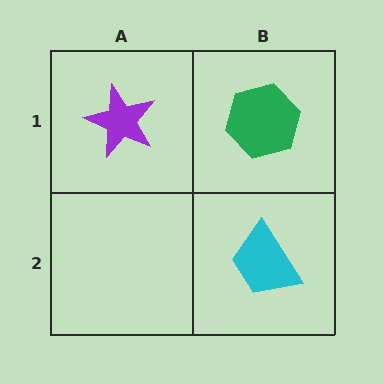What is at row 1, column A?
A purple star.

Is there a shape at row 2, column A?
No, that cell is empty.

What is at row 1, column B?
A green hexagon.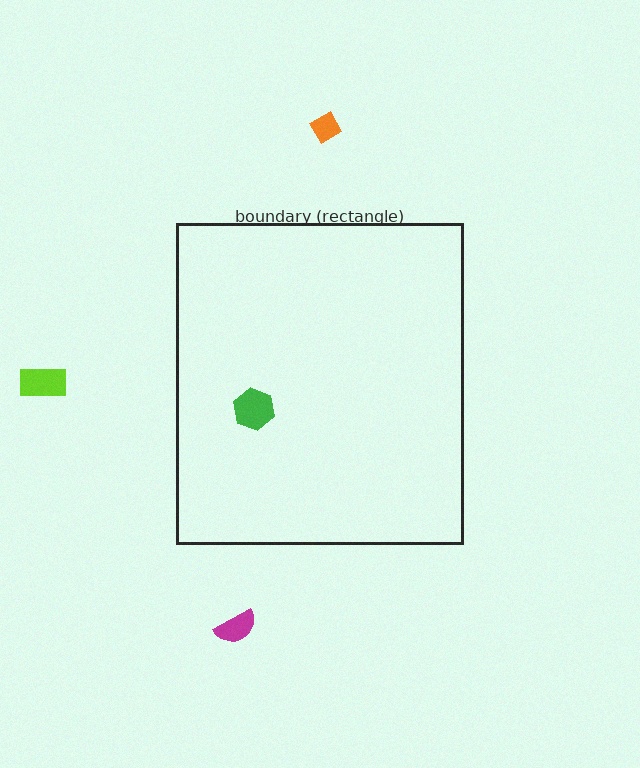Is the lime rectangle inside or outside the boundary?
Outside.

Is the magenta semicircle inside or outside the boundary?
Outside.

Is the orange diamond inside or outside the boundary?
Outside.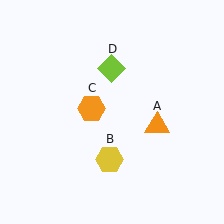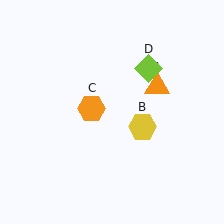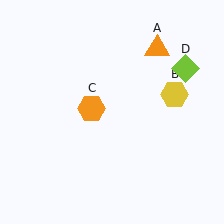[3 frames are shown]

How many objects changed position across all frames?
3 objects changed position: orange triangle (object A), yellow hexagon (object B), lime diamond (object D).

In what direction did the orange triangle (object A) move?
The orange triangle (object A) moved up.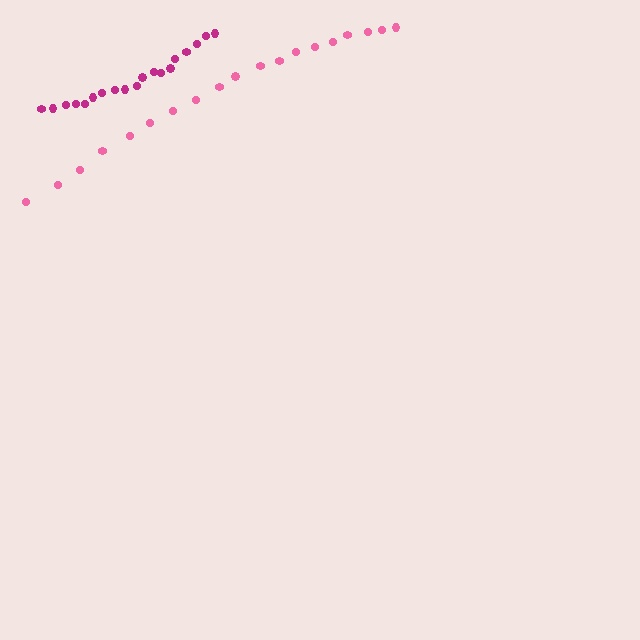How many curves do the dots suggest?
There are 2 distinct paths.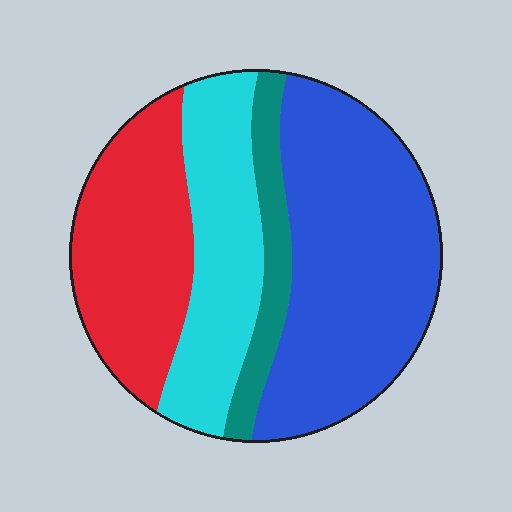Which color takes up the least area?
Teal, at roughly 10%.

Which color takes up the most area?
Blue, at roughly 40%.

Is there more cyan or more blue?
Blue.